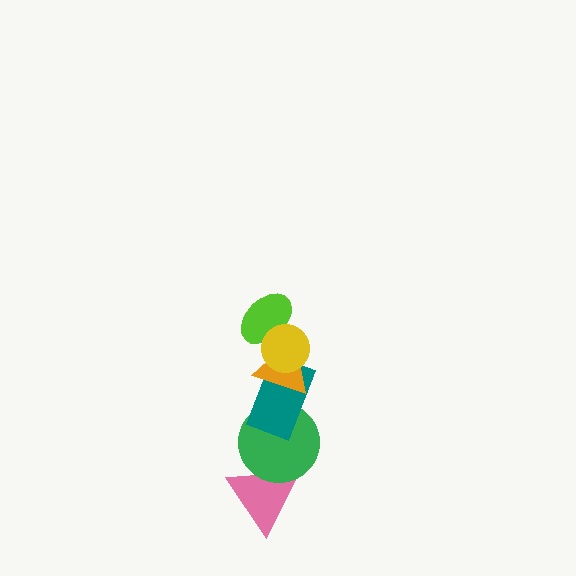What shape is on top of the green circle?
The teal rectangle is on top of the green circle.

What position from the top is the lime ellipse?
The lime ellipse is 2nd from the top.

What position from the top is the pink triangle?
The pink triangle is 6th from the top.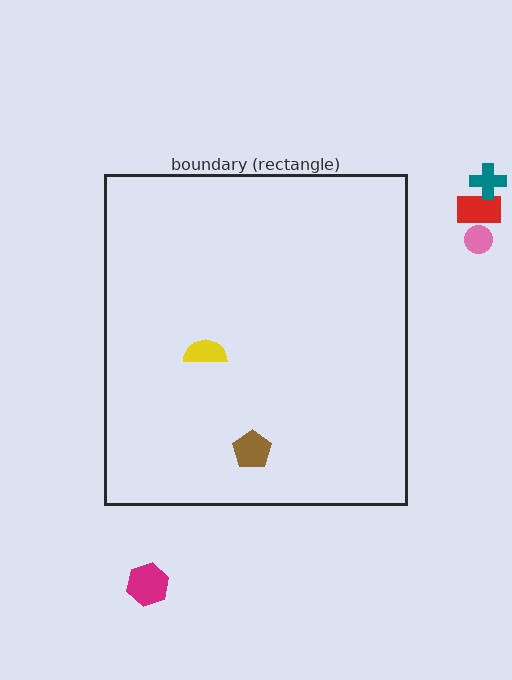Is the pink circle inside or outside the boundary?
Outside.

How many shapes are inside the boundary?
2 inside, 4 outside.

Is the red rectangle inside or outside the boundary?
Outside.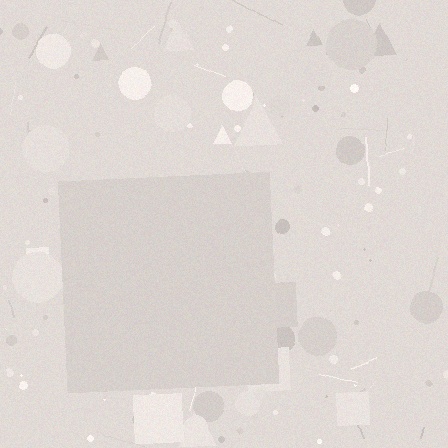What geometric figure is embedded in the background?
A square is embedded in the background.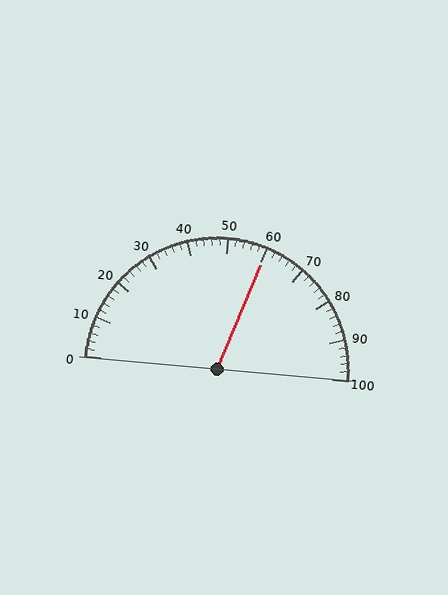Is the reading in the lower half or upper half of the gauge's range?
The reading is in the upper half of the range (0 to 100).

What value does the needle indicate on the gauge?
The needle indicates approximately 60.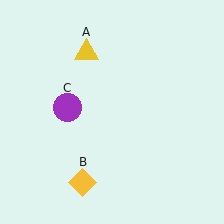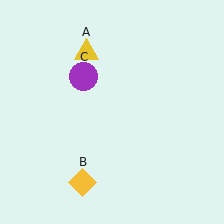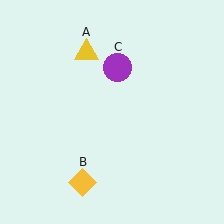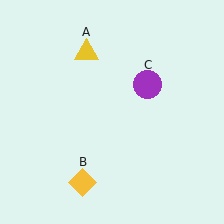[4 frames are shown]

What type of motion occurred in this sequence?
The purple circle (object C) rotated clockwise around the center of the scene.